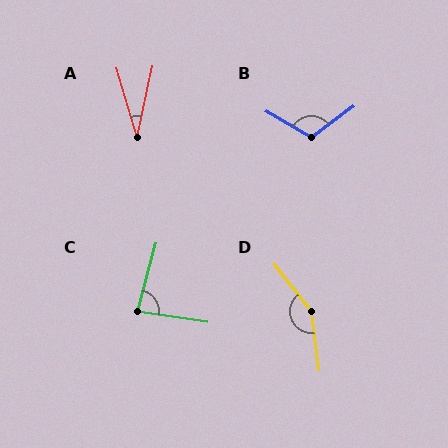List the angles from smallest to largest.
A (29°), C (84°), B (113°), D (149°).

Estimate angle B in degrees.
Approximately 113 degrees.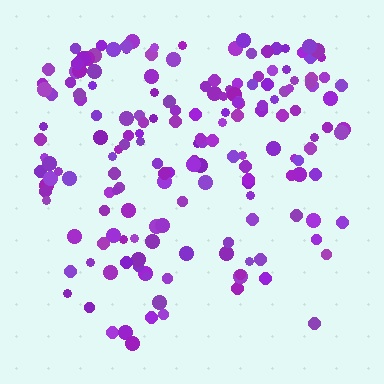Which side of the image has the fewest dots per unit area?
The bottom.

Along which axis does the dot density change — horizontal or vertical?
Vertical.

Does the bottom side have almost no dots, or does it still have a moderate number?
Still a moderate number, just noticeably fewer than the top.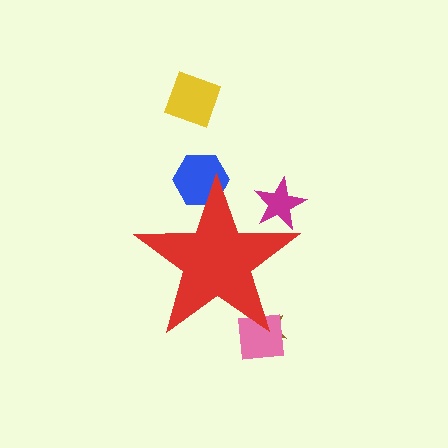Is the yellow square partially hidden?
No, the yellow square is fully visible.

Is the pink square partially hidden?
Yes, the pink square is partially hidden behind the red star.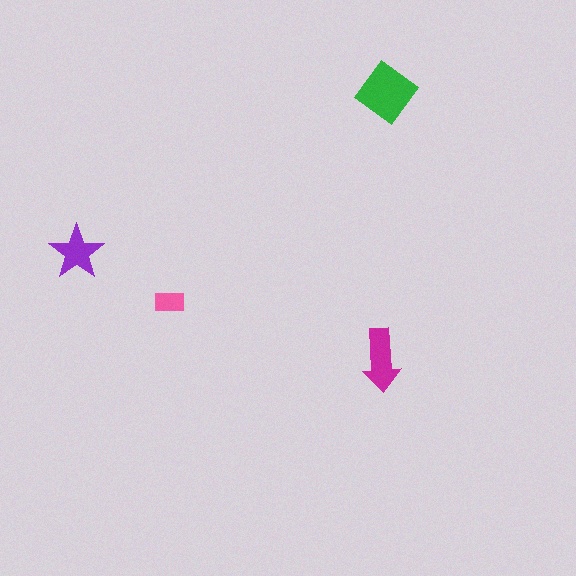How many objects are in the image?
There are 4 objects in the image.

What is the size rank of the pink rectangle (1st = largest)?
4th.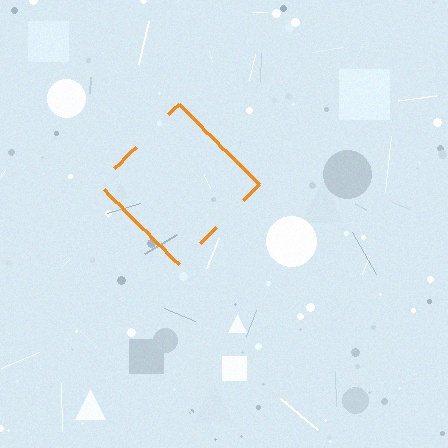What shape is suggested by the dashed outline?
The dashed outline suggests a diamond.